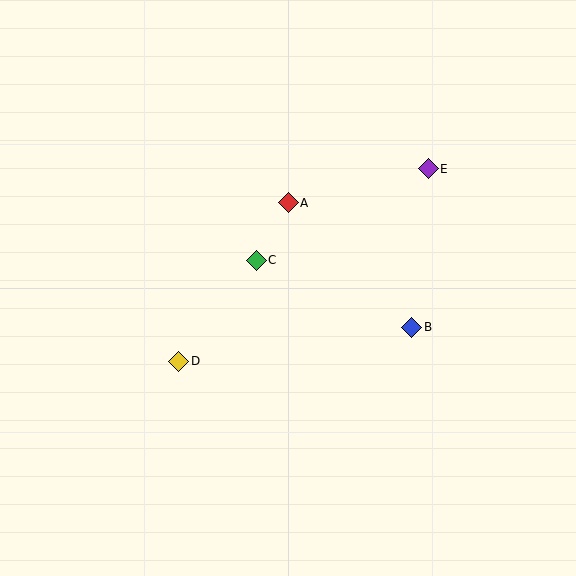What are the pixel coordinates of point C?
Point C is at (256, 260).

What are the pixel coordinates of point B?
Point B is at (412, 327).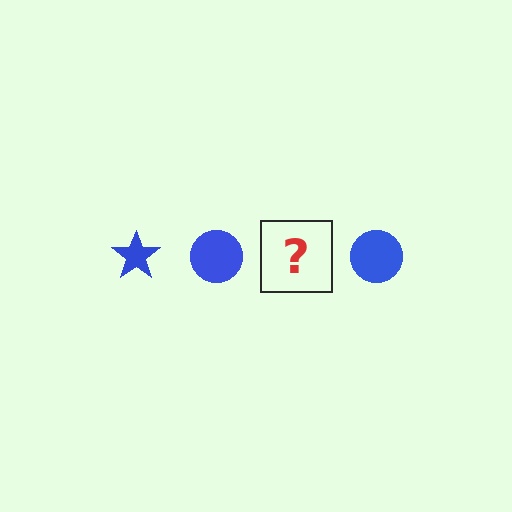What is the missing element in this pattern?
The missing element is a blue star.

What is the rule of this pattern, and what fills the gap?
The rule is that the pattern cycles through star, circle shapes in blue. The gap should be filled with a blue star.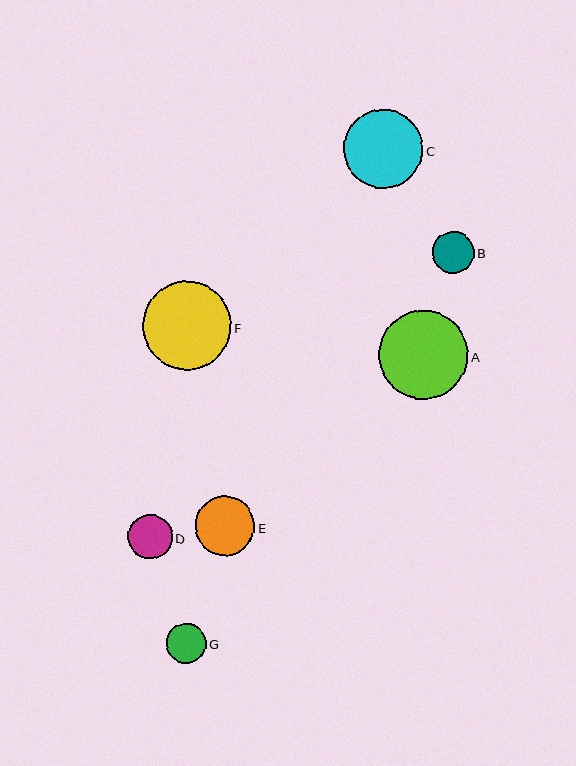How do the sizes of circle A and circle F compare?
Circle A and circle F are approximately the same size.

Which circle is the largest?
Circle A is the largest with a size of approximately 89 pixels.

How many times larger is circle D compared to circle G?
Circle D is approximately 1.1 times the size of circle G.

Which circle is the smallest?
Circle G is the smallest with a size of approximately 40 pixels.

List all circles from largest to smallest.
From largest to smallest: A, F, C, E, D, B, G.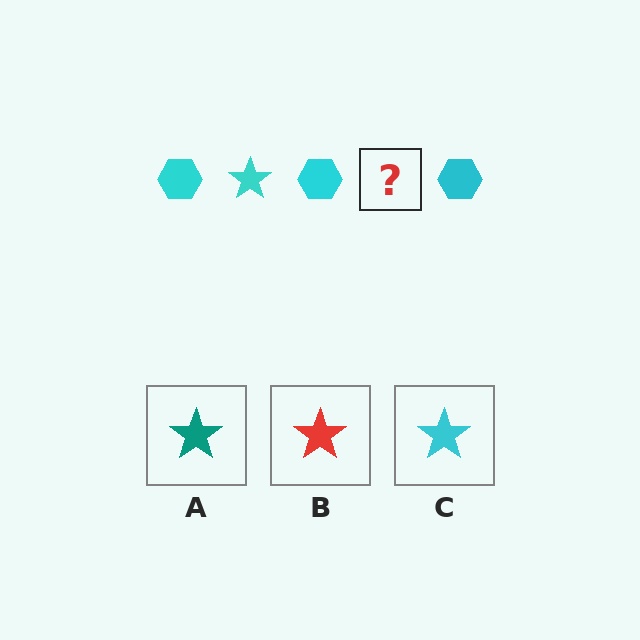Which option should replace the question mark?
Option C.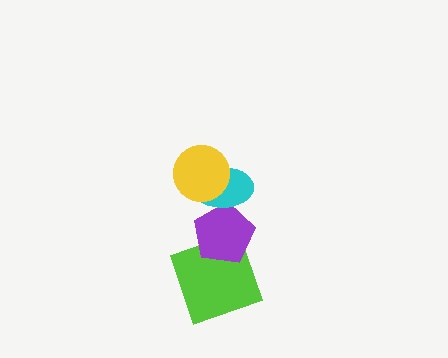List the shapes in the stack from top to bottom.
From top to bottom: the yellow circle, the cyan ellipse, the purple pentagon, the lime square.